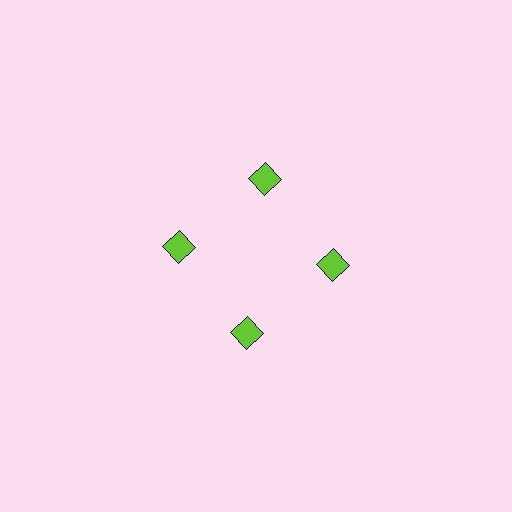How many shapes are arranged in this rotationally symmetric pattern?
There are 4 shapes, arranged in 4 groups of 1.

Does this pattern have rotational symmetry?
Yes, this pattern has 4-fold rotational symmetry. It looks the same after rotating 90 degrees around the center.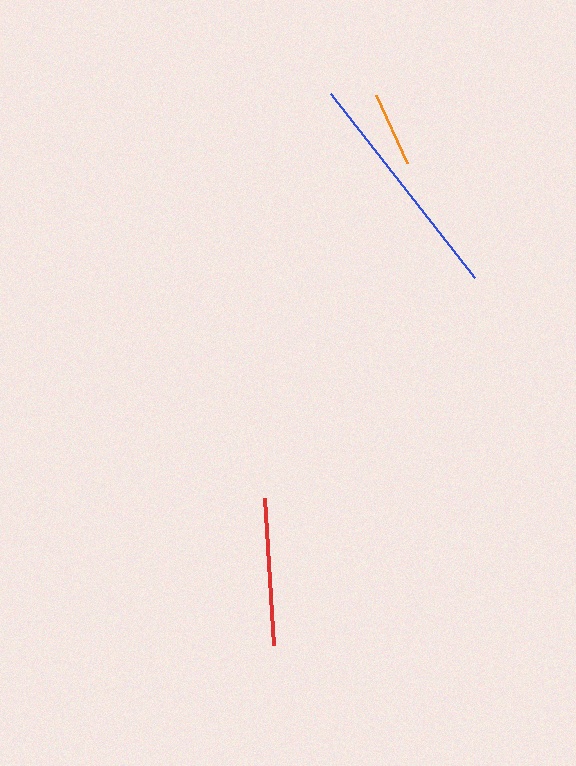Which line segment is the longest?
The blue line is the longest at approximately 233 pixels.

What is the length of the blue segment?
The blue segment is approximately 233 pixels long.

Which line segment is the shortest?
The orange line is the shortest at approximately 76 pixels.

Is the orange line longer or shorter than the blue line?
The blue line is longer than the orange line.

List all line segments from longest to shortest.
From longest to shortest: blue, red, orange.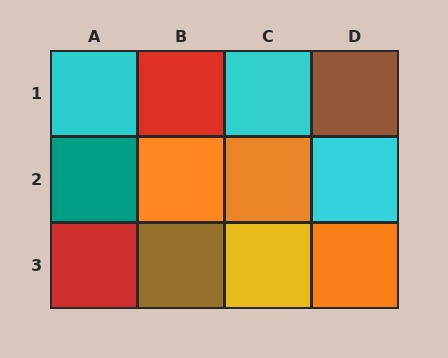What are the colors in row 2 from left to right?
Teal, orange, orange, cyan.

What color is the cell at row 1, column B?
Red.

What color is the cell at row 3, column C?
Yellow.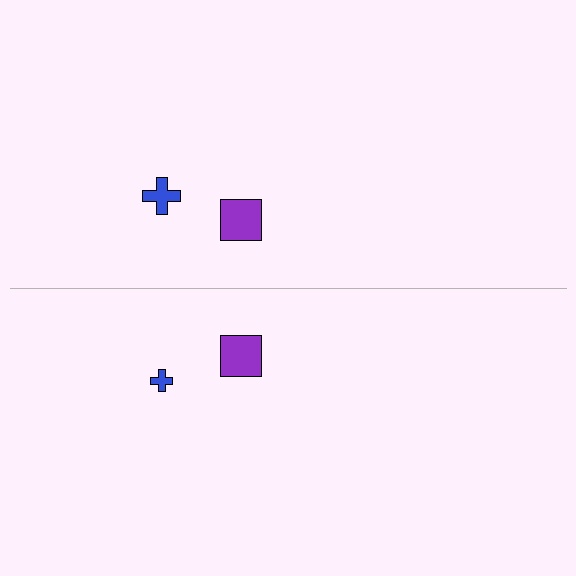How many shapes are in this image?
There are 4 shapes in this image.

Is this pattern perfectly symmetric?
No, the pattern is not perfectly symmetric. The blue cross on the bottom side has a different size than its mirror counterpart.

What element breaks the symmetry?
The blue cross on the bottom side has a different size than its mirror counterpart.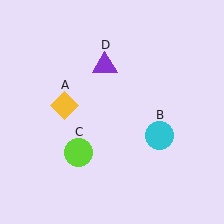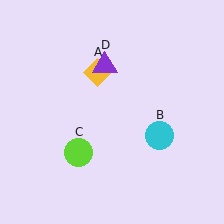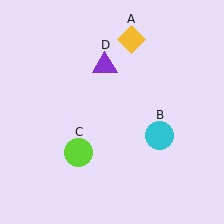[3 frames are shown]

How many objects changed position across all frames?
1 object changed position: yellow diamond (object A).